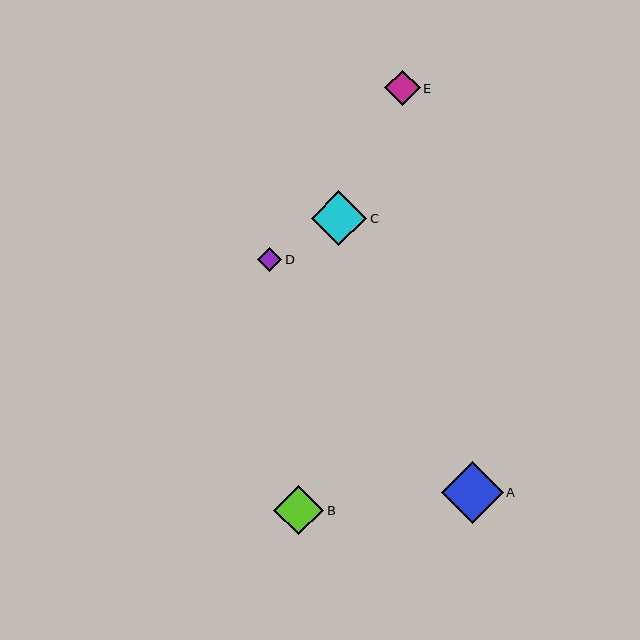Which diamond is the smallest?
Diamond D is the smallest with a size of approximately 24 pixels.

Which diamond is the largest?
Diamond A is the largest with a size of approximately 62 pixels.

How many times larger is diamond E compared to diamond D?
Diamond E is approximately 1.5 times the size of diamond D.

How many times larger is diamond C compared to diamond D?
Diamond C is approximately 2.3 times the size of diamond D.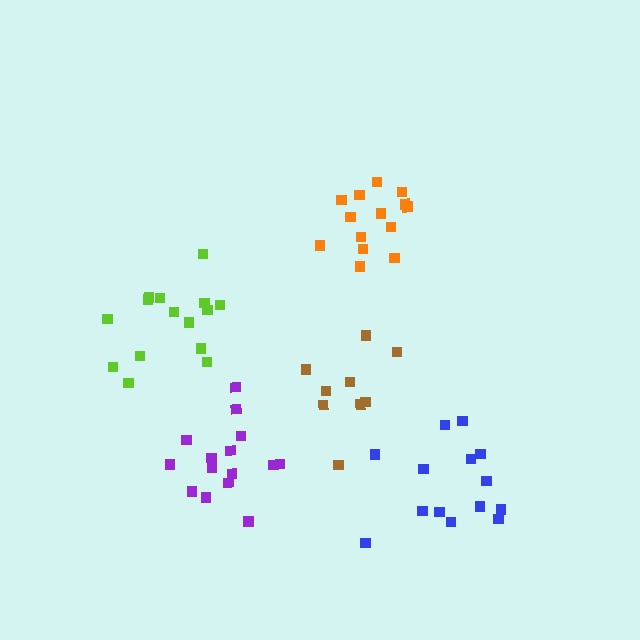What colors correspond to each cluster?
The clusters are colored: orange, lime, blue, brown, purple.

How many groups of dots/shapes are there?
There are 5 groups.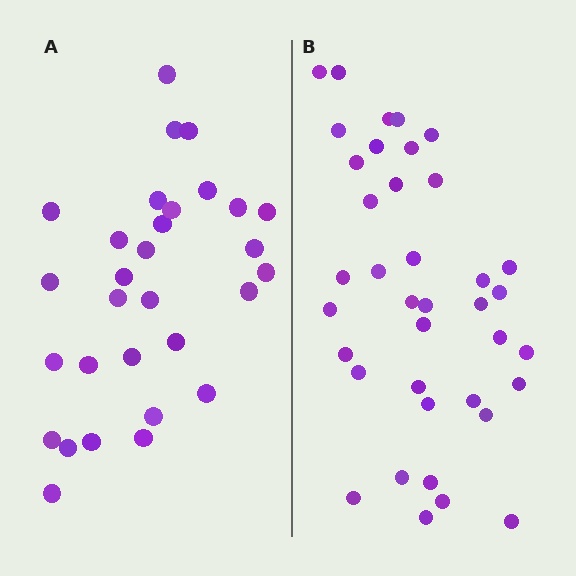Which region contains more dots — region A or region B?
Region B (the right region) has more dots.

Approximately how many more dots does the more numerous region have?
Region B has roughly 8 or so more dots than region A.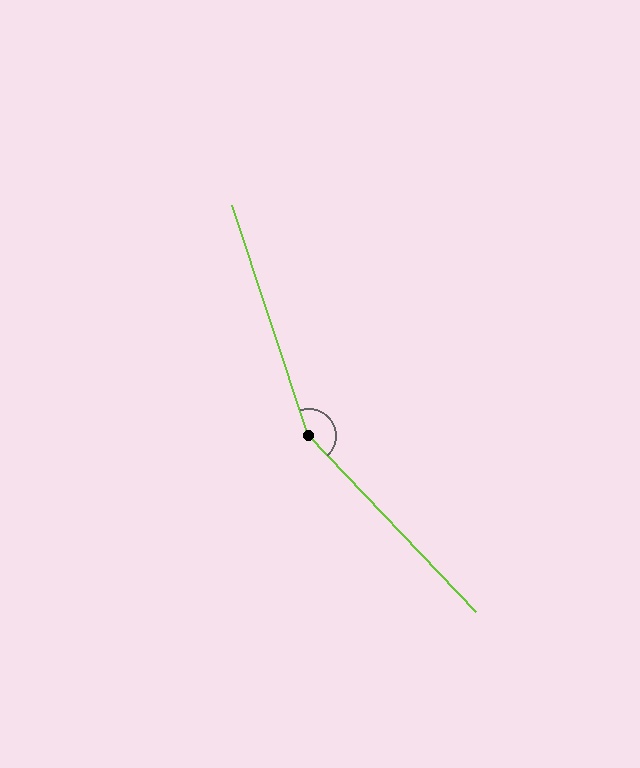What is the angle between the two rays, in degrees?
Approximately 155 degrees.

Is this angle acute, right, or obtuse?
It is obtuse.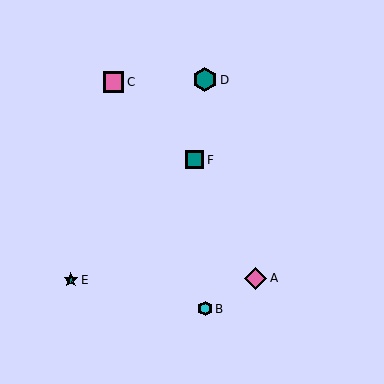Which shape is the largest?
The teal hexagon (labeled D) is the largest.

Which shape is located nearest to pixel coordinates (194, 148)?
The teal square (labeled F) at (195, 160) is nearest to that location.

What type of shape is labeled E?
Shape E is a teal star.